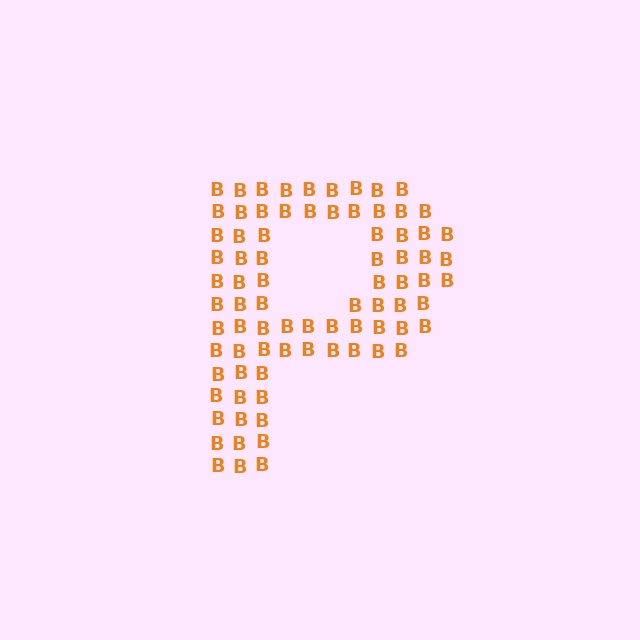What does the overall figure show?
The overall figure shows the letter P.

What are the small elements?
The small elements are letter B's.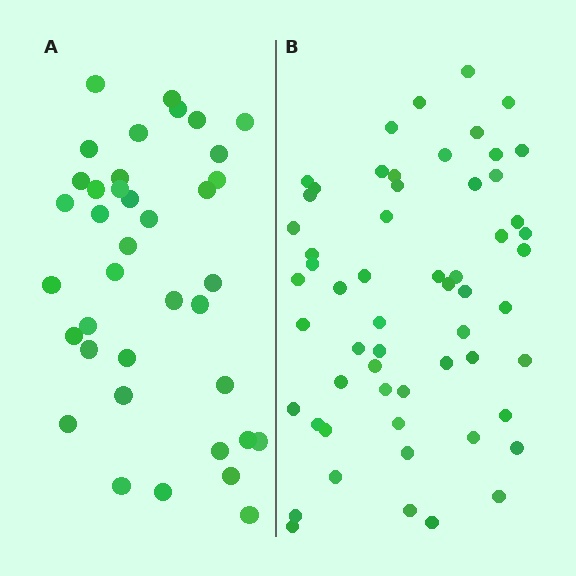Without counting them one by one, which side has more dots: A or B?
Region B (the right region) has more dots.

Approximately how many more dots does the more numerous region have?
Region B has approximately 20 more dots than region A.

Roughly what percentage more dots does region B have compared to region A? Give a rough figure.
About 55% more.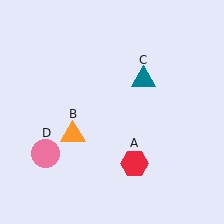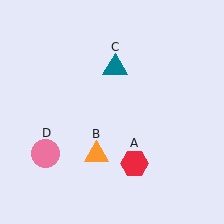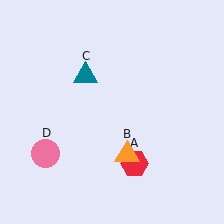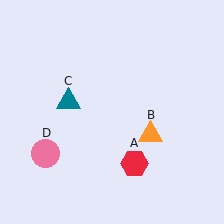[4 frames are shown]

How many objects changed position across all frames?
2 objects changed position: orange triangle (object B), teal triangle (object C).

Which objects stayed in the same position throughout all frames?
Red hexagon (object A) and pink circle (object D) remained stationary.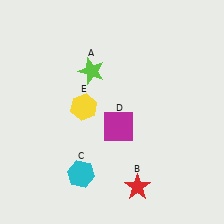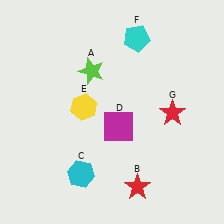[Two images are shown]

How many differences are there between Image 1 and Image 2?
There are 2 differences between the two images.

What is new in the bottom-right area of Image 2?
A red star (G) was added in the bottom-right area of Image 2.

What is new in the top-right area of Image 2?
A cyan pentagon (F) was added in the top-right area of Image 2.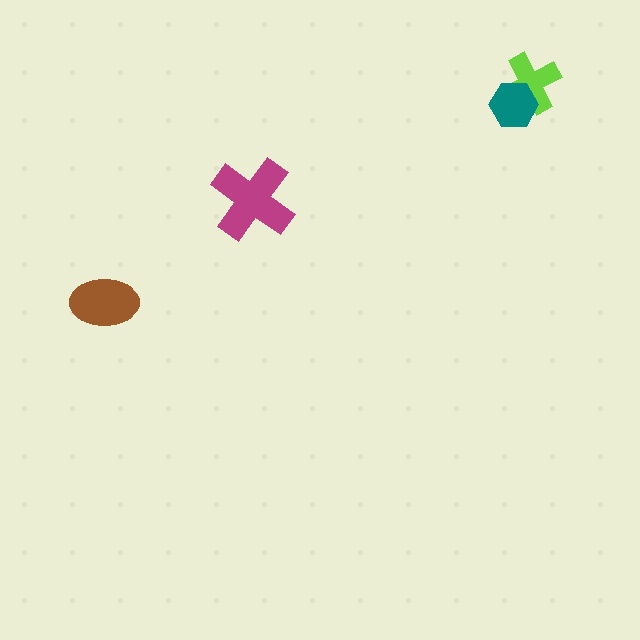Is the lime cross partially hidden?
Yes, it is partially covered by another shape.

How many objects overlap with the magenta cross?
0 objects overlap with the magenta cross.